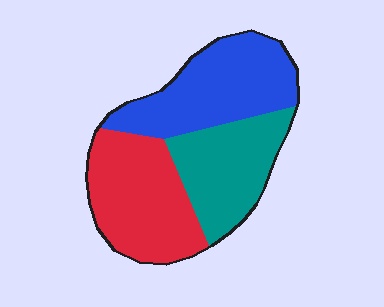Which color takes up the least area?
Teal, at roughly 30%.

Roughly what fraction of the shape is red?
Red takes up about one third (1/3) of the shape.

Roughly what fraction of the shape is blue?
Blue covers around 35% of the shape.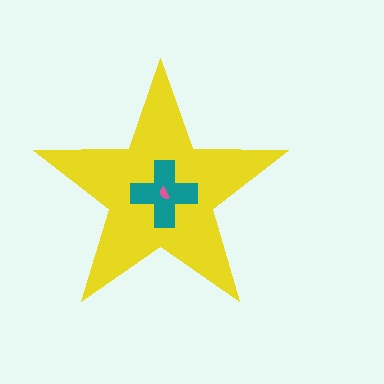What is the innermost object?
The pink semicircle.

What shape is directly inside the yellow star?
The teal cross.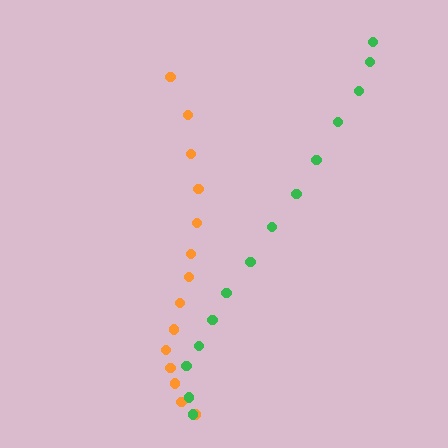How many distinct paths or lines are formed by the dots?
There are 2 distinct paths.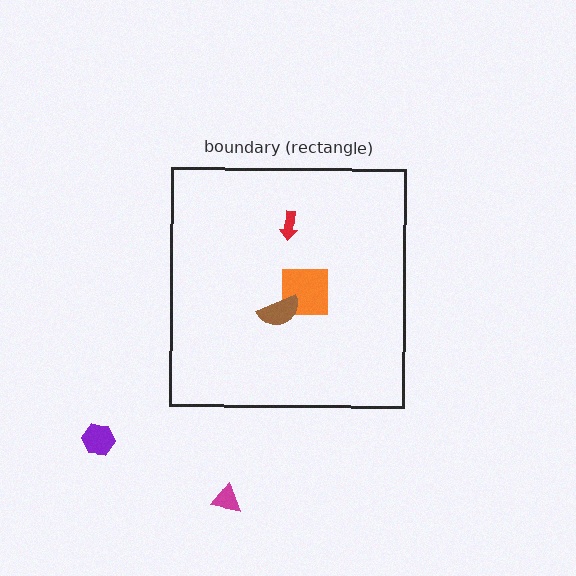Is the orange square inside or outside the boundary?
Inside.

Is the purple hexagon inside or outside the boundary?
Outside.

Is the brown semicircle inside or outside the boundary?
Inside.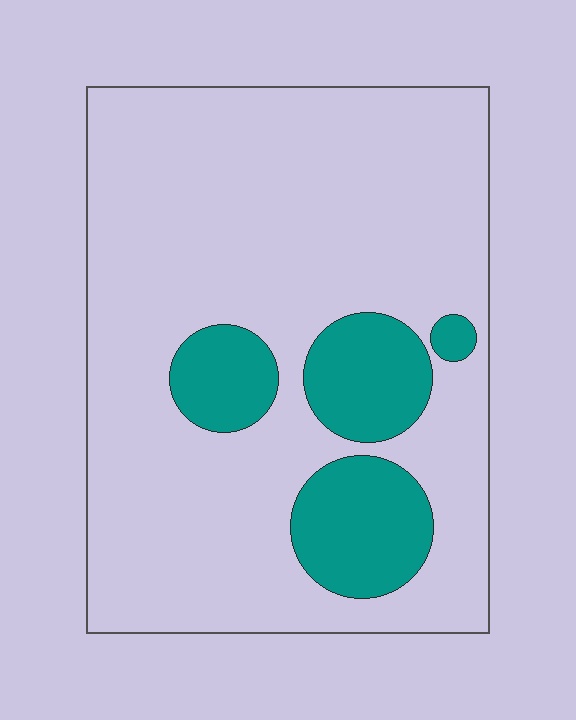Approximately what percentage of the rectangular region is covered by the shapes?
Approximately 20%.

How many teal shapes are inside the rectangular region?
4.